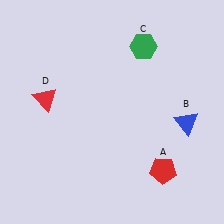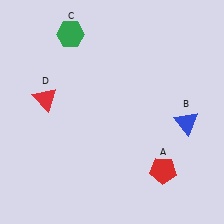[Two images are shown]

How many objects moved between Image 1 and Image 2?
1 object moved between the two images.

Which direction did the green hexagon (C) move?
The green hexagon (C) moved left.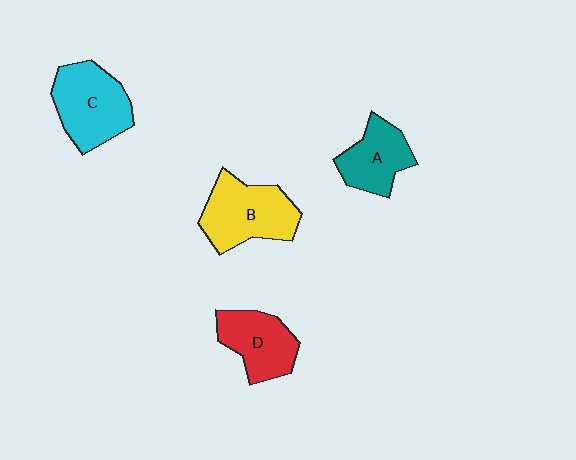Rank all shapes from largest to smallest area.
From largest to smallest: B (yellow), C (cyan), D (red), A (teal).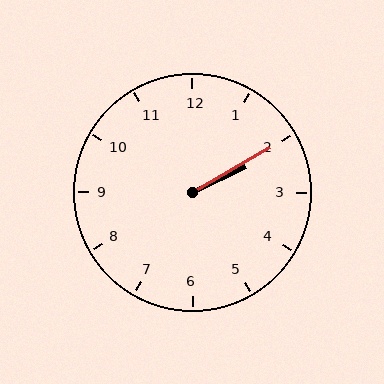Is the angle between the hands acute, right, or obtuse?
It is acute.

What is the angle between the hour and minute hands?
Approximately 5 degrees.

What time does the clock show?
2:10.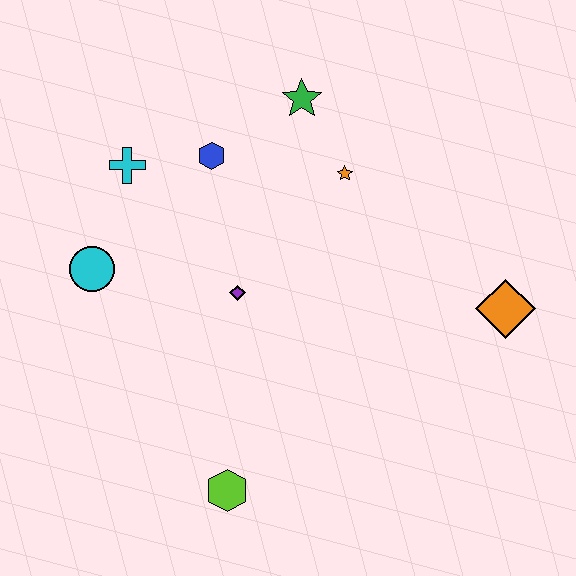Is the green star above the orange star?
Yes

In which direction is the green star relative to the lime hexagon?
The green star is above the lime hexagon.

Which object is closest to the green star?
The orange star is closest to the green star.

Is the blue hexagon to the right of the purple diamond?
No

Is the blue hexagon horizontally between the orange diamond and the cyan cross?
Yes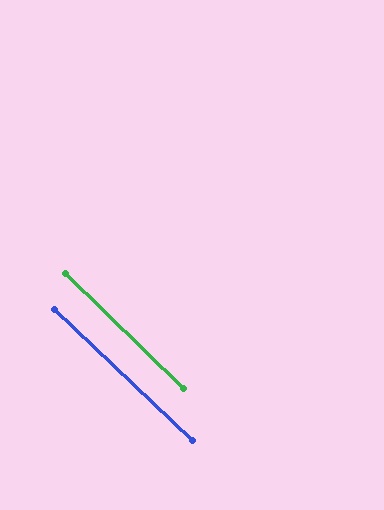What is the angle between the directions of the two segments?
Approximately 1 degree.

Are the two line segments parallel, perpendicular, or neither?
Parallel — their directions differ by only 0.6°.